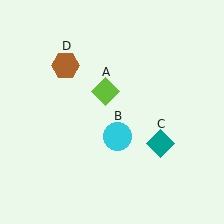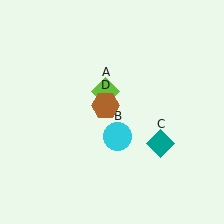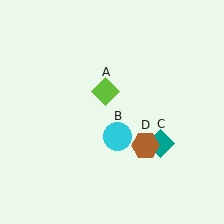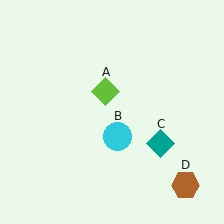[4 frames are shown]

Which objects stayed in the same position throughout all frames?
Lime diamond (object A) and cyan circle (object B) and teal diamond (object C) remained stationary.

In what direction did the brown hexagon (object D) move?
The brown hexagon (object D) moved down and to the right.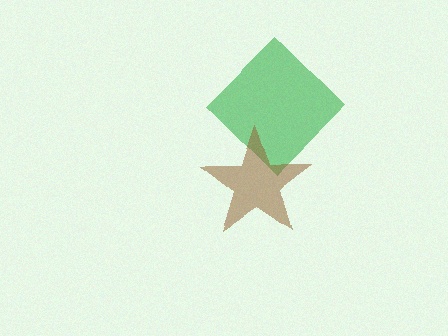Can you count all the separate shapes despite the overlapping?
Yes, there are 2 separate shapes.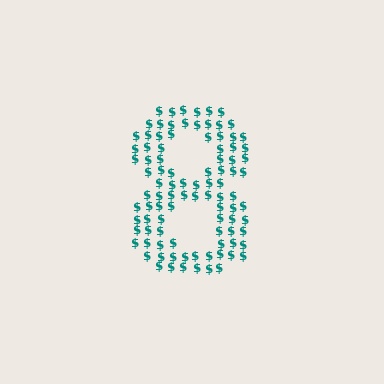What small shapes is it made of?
It is made of small dollar signs.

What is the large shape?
The large shape is the digit 8.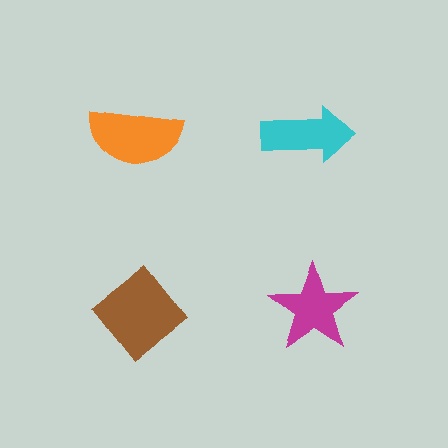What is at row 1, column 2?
A cyan arrow.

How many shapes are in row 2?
2 shapes.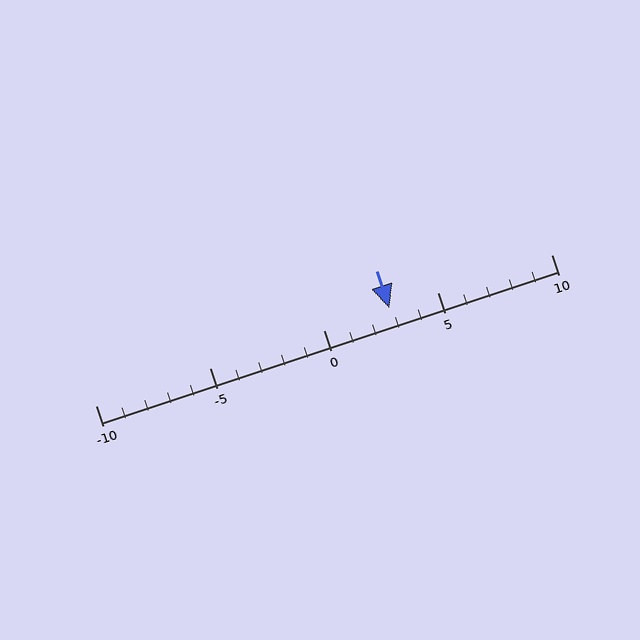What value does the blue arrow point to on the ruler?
The blue arrow points to approximately 3.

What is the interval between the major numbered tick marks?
The major tick marks are spaced 5 units apart.